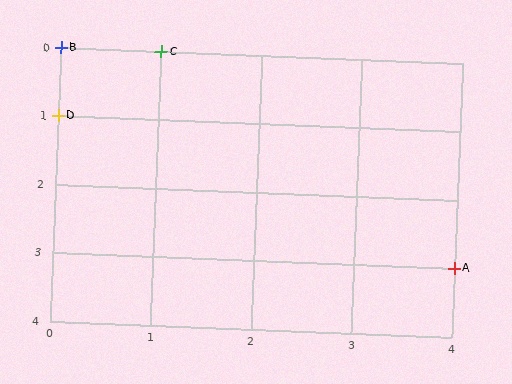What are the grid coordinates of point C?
Point C is at grid coordinates (1, 0).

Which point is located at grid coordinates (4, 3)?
Point A is at (4, 3).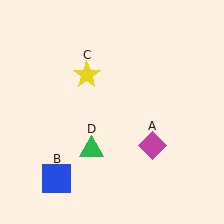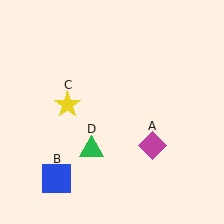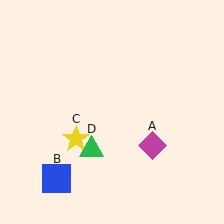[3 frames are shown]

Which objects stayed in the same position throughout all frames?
Magenta diamond (object A) and blue square (object B) and green triangle (object D) remained stationary.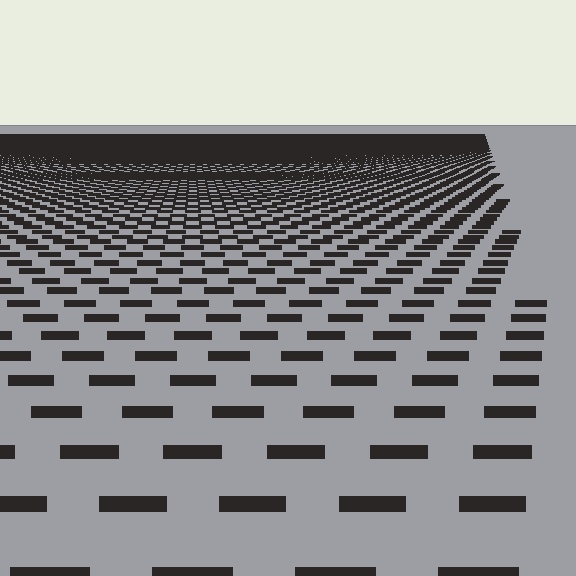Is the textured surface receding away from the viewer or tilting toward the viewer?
The surface is receding away from the viewer. Texture elements get smaller and denser toward the top.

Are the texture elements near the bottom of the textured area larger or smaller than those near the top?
Larger. Near the bottom, elements are closer to the viewer and appear at a bigger on-screen size.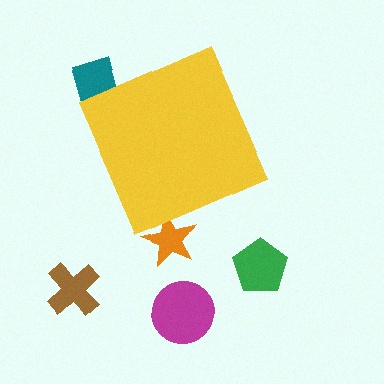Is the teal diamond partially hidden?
Yes, the teal diamond is partially hidden behind the yellow diamond.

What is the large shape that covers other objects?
A yellow diamond.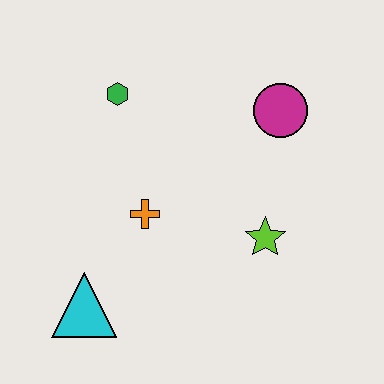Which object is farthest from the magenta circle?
The cyan triangle is farthest from the magenta circle.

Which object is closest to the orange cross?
The cyan triangle is closest to the orange cross.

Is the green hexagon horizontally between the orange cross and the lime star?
No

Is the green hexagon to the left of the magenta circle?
Yes